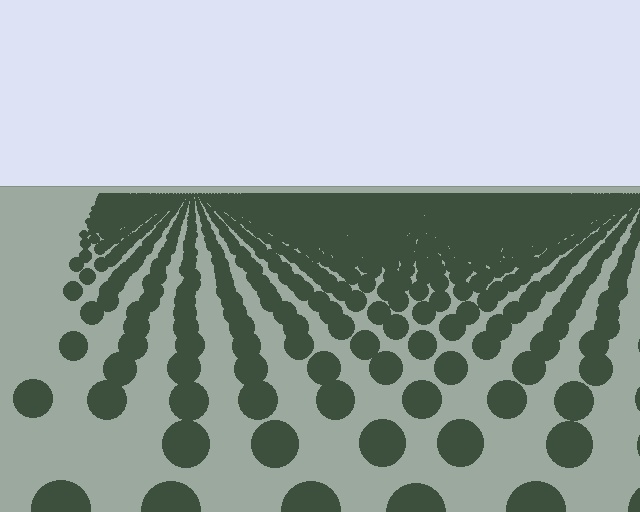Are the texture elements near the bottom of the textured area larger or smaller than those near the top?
Larger. Near the bottom, elements are closer to the viewer and appear at a bigger on-screen size.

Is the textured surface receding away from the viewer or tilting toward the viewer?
The surface is receding away from the viewer. Texture elements get smaller and denser toward the top.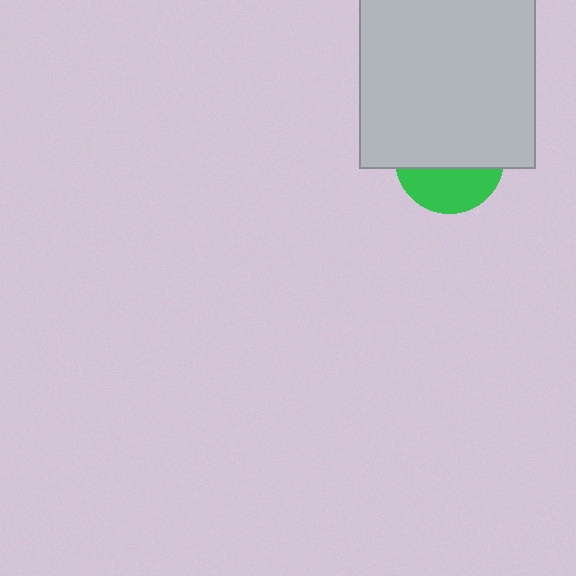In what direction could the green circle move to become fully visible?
The green circle could move down. That would shift it out from behind the light gray rectangle entirely.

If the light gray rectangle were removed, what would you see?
You would see the complete green circle.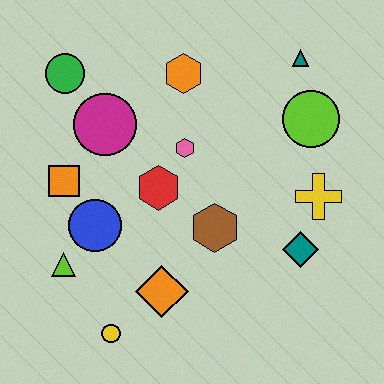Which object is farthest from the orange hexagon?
The yellow circle is farthest from the orange hexagon.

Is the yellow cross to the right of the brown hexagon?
Yes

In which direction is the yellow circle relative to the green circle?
The yellow circle is below the green circle.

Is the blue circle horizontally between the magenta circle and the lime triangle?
Yes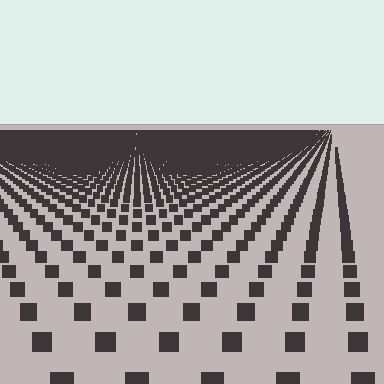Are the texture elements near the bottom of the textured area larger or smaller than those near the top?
Larger. Near the bottom, elements are closer to the viewer and appear at a bigger on-screen size.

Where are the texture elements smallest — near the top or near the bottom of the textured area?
Near the top.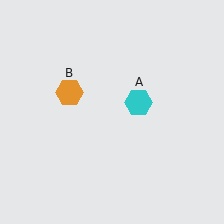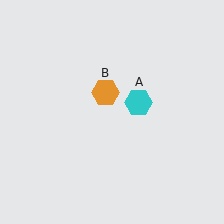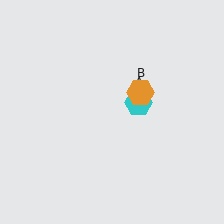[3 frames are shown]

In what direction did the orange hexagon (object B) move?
The orange hexagon (object B) moved right.